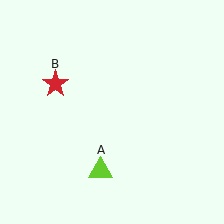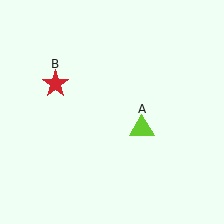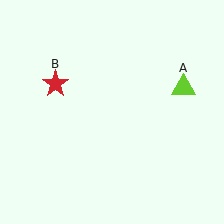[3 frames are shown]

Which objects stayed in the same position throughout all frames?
Red star (object B) remained stationary.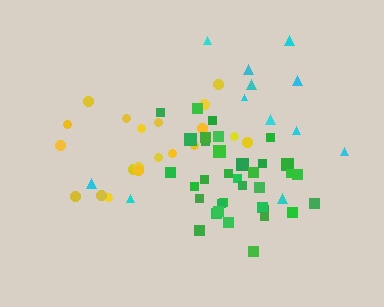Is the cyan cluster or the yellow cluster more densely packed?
Yellow.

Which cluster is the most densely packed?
Green.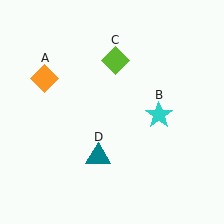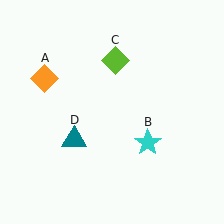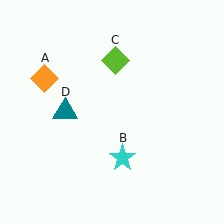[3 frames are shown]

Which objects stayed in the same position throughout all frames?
Orange diamond (object A) and lime diamond (object C) remained stationary.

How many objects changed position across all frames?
2 objects changed position: cyan star (object B), teal triangle (object D).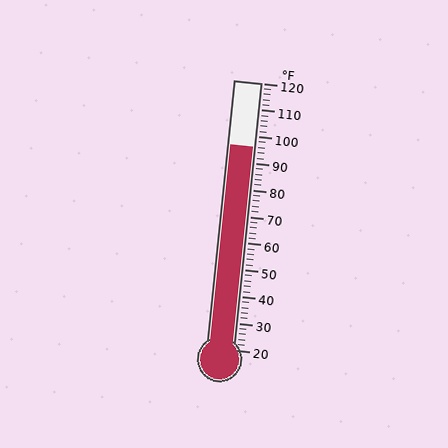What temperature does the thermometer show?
The thermometer shows approximately 96°F.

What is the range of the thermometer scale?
The thermometer scale ranges from 20°F to 120°F.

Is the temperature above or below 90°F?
The temperature is above 90°F.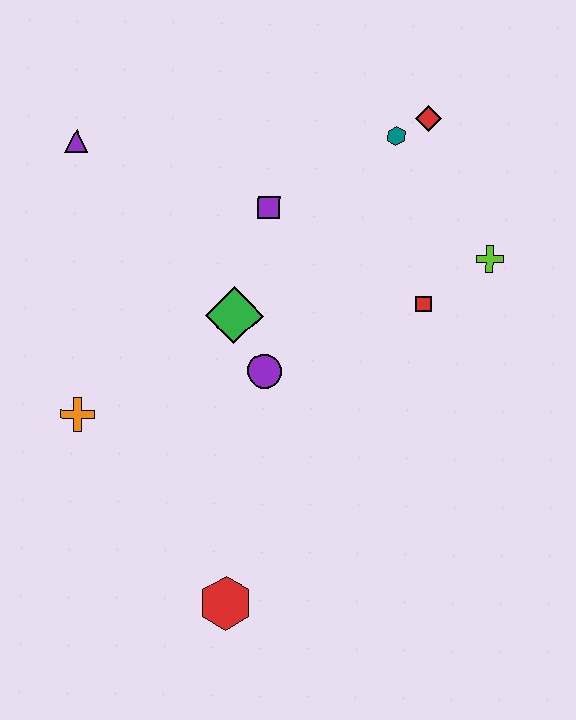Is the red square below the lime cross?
Yes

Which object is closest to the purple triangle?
The purple square is closest to the purple triangle.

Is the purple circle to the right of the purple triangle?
Yes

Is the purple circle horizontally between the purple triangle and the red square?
Yes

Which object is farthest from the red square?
The purple triangle is farthest from the red square.